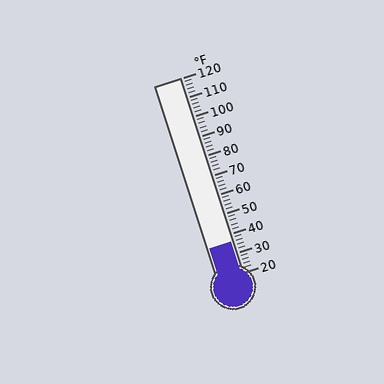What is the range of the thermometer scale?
The thermometer scale ranges from 20°F to 120°F.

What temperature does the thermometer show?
The thermometer shows approximately 36°F.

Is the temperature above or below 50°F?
The temperature is below 50°F.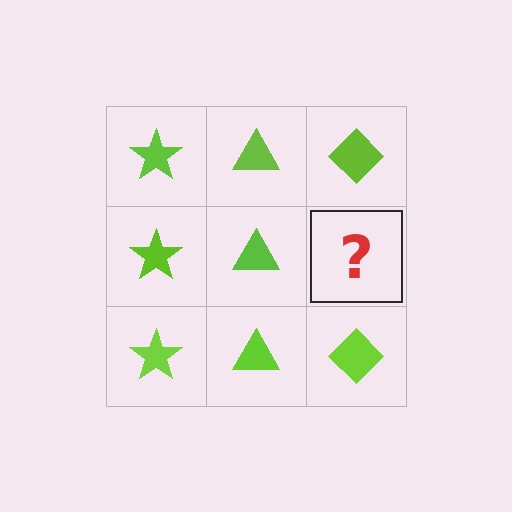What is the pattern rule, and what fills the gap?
The rule is that each column has a consistent shape. The gap should be filled with a lime diamond.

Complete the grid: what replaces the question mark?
The question mark should be replaced with a lime diamond.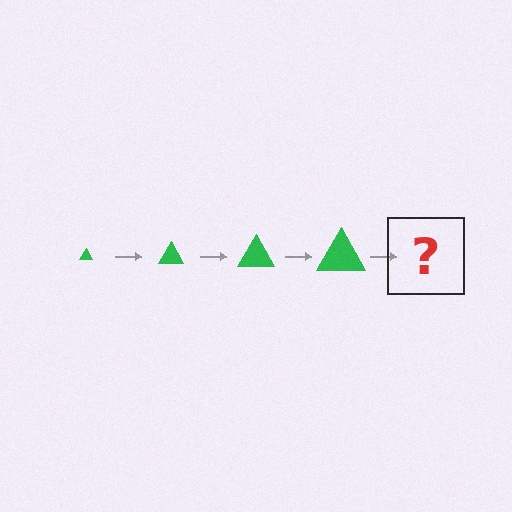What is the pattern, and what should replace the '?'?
The pattern is that the triangle gets progressively larger each step. The '?' should be a green triangle, larger than the previous one.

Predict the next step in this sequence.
The next step is a green triangle, larger than the previous one.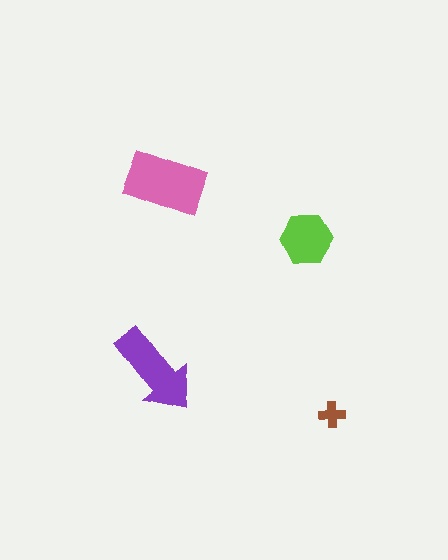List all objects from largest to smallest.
The pink rectangle, the purple arrow, the lime hexagon, the brown cross.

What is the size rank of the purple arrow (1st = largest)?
2nd.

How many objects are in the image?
There are 4 objects in the image.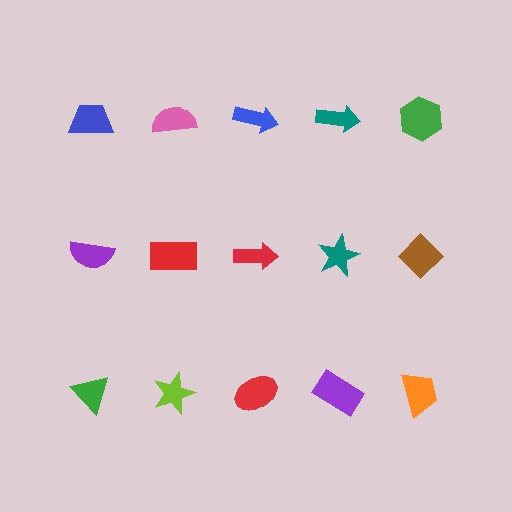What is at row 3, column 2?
A lime star.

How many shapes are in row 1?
5 shapes.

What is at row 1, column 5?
A green hexagon.